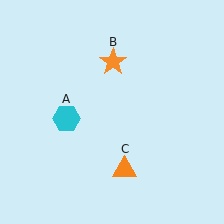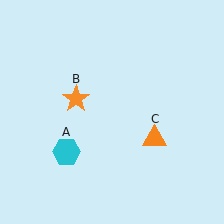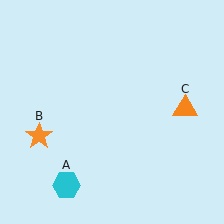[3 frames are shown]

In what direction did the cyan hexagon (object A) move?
The cyan hexagon (object A) moved down.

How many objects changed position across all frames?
3 objects changed position: cyan hexagon (object A), orange star (object B), orange triangle (object C).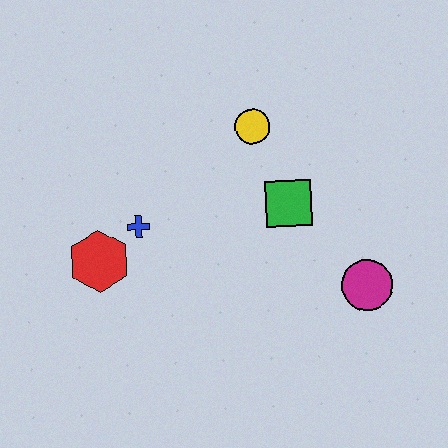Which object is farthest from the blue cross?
The magenta circle is farthest from the blue cross.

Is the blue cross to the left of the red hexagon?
No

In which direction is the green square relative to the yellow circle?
The green square is below the yellow circle.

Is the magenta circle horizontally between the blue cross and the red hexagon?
No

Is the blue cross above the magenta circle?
Yes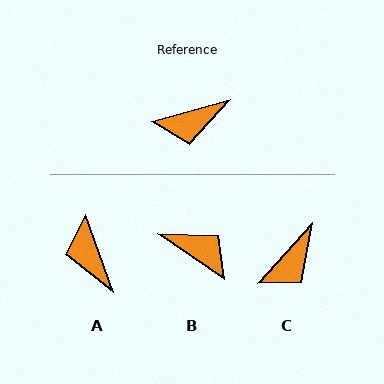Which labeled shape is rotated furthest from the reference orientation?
B, about 130 degrees away.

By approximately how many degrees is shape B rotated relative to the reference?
Approximately 130 degrees counter-clockwise.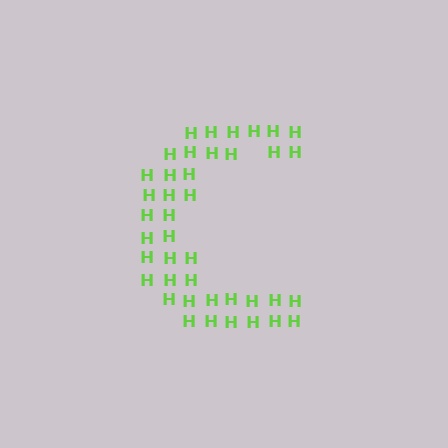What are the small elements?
The small elements are letter H's.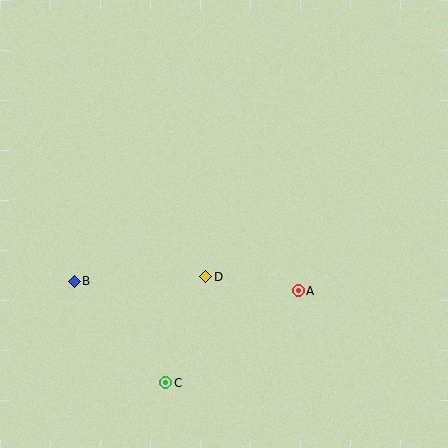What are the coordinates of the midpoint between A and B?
The midpoint between A and B is at (186, 286).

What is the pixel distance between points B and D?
The distance between B and D is 132 pixels.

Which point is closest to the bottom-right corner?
Point A is closest to the bottom-right corner.